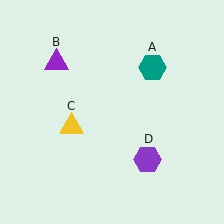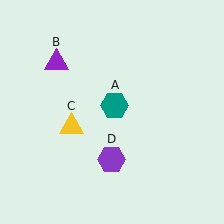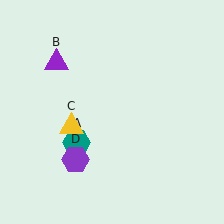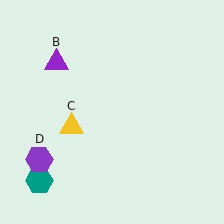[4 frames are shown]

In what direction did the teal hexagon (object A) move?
The teal hexagon (object A) moved down and to the left.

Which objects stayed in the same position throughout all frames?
Purple triangle (object B) and yellow triangle (object C) remained stationary.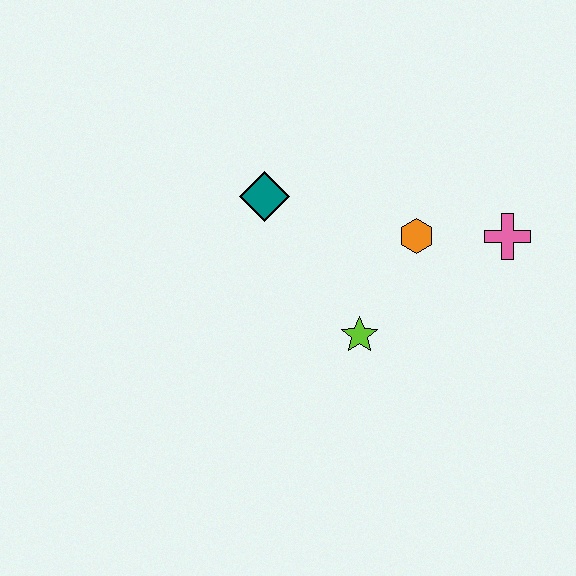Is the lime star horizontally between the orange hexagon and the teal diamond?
Yes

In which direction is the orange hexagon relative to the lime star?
The orange hexagon is above the lime star.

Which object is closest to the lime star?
The orange hexagon is closest to the lime star.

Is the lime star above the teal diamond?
No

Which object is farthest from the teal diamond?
The pink cross is farthest from the teal diamond.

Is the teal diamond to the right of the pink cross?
No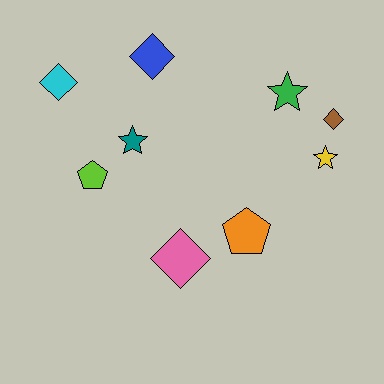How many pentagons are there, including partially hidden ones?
There are 2 pentagons.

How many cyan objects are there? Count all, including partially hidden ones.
There is 1 cyan object.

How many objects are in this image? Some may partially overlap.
There are 9 objects.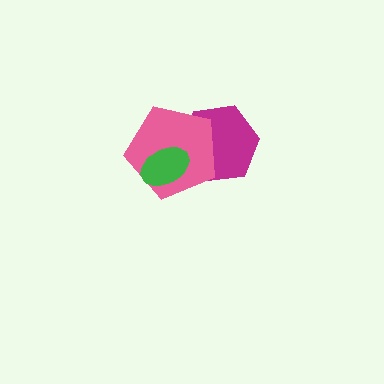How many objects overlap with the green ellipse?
2 objects overlap with the green ellipse.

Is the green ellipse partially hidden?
No, no other shape covers it.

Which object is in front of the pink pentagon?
The green ellipse is in front of the pink pentagon.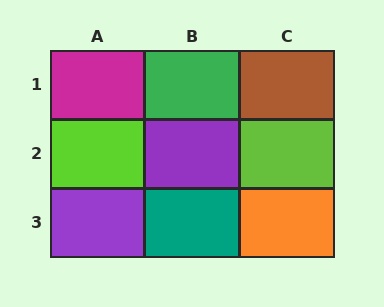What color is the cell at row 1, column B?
Green.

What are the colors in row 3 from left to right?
Purple, teal, orange.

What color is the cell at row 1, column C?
Brown.